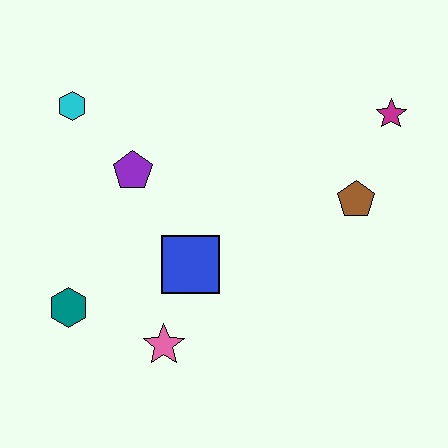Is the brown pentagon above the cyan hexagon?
No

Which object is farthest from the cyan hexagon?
The magenta star is farthest from the cyan hexagon.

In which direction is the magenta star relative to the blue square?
The magenta star is to the right of the blue square.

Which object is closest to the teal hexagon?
The pink star is closest to the teal hexagon.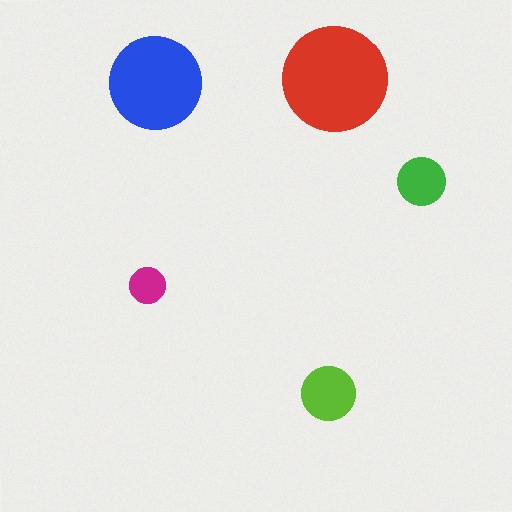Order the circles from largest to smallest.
the red one, the blue one, the lime one, the green one, the magenta one.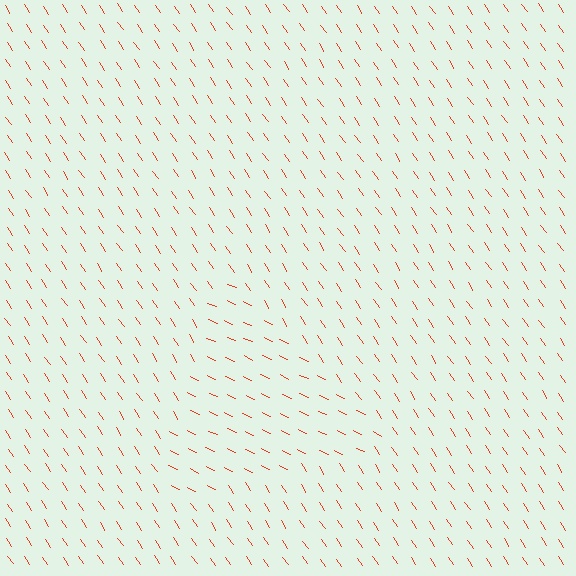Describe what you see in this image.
The image is filled with small red line segments. A triangle region in the image has lines oriented differently from the surrounding lines, creating a visible texture boundary.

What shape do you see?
I see a triangle.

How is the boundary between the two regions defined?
The boundary is defined purely by a change in line orientation (approximately 31 degrees difference). All lines are the same color and thickness.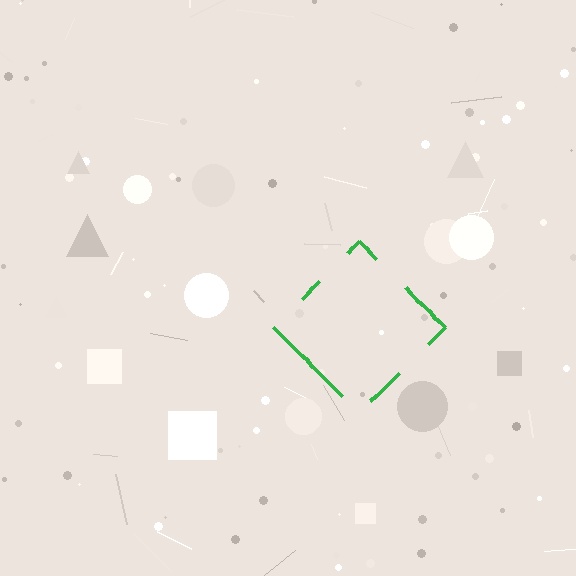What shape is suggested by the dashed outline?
The dashed outline suggests a diamond.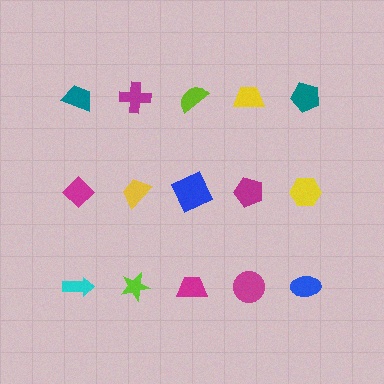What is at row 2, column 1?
A magenta diamond.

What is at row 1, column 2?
A magenta cross.